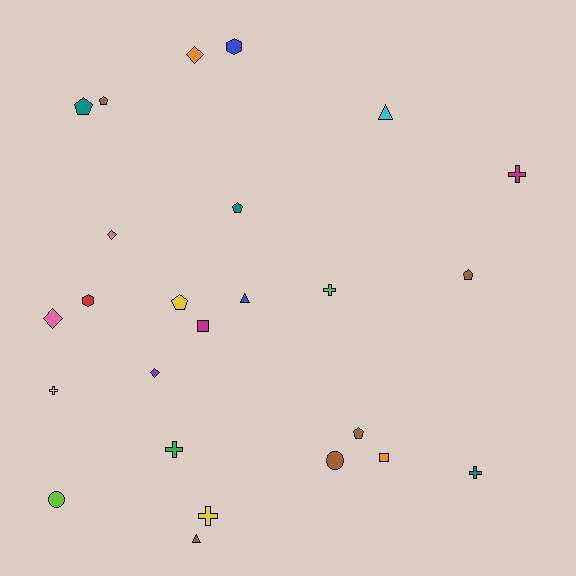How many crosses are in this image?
There are 6 crosses.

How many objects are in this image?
There are 25 objects.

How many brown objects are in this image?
There are 5 brown objects.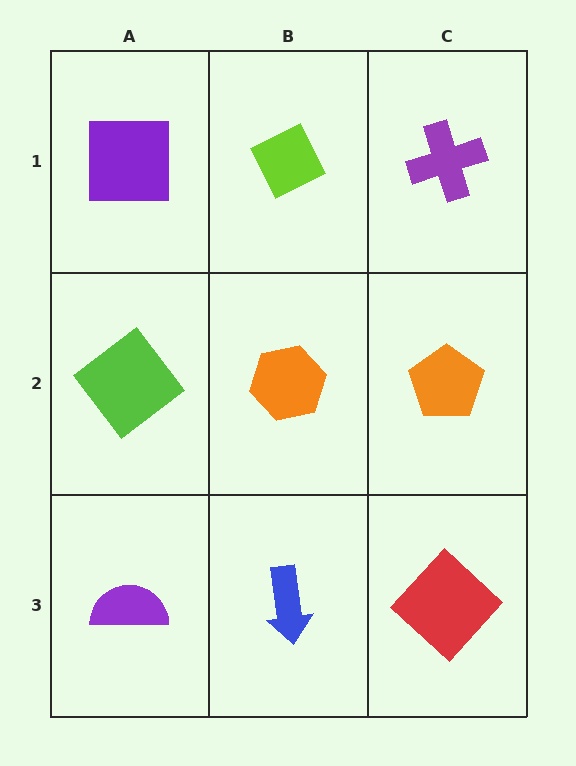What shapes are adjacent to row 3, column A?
A lime diamond (row 2, column A), a blue arrow (row 3, column B).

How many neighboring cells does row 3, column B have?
3.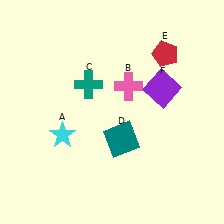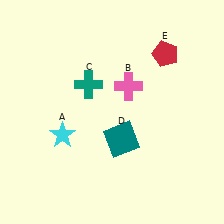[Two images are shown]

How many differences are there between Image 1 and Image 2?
There is 1 difference between the two images.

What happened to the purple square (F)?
The purple square (F) was removed in Image 2. It was in the top-right area of Image 1.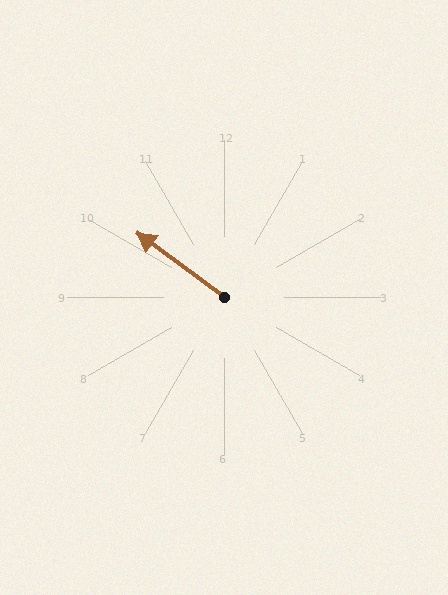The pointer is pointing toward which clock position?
Roughly 10 o'clock.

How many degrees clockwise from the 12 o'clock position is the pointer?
Approximately 307 degrees.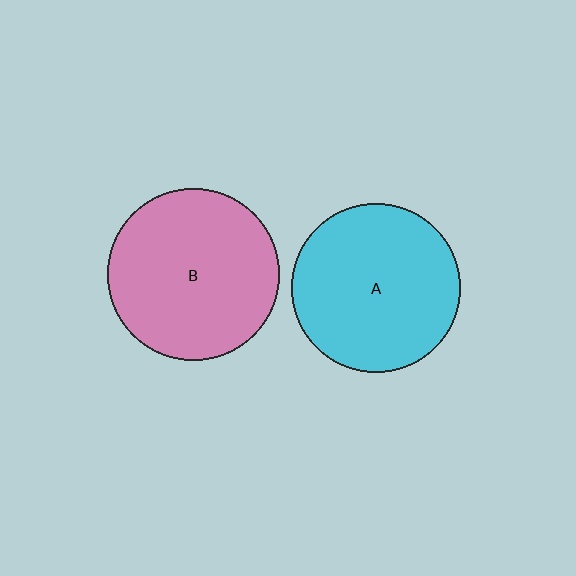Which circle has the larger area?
Circle B (pink).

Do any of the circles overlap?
No, none of the circles overlap.